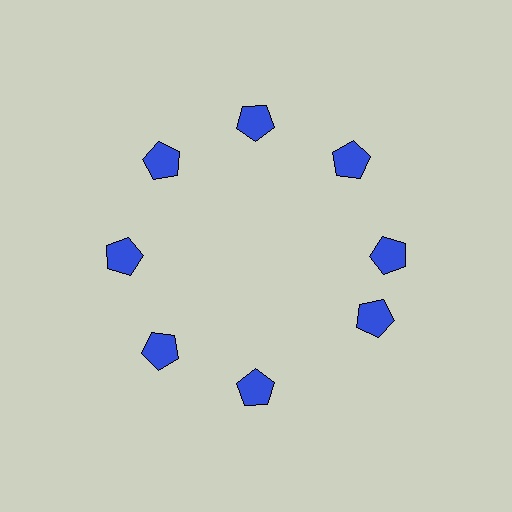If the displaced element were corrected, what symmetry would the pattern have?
It would have 8-fold rotational symmetry — the pattern would map onto itself every 45 degrees.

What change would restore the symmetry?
The symmetry would be restored by rotating it back into even spacing with its neighbors so that all 8 pentagons sit at equal angles and equal distance from the center.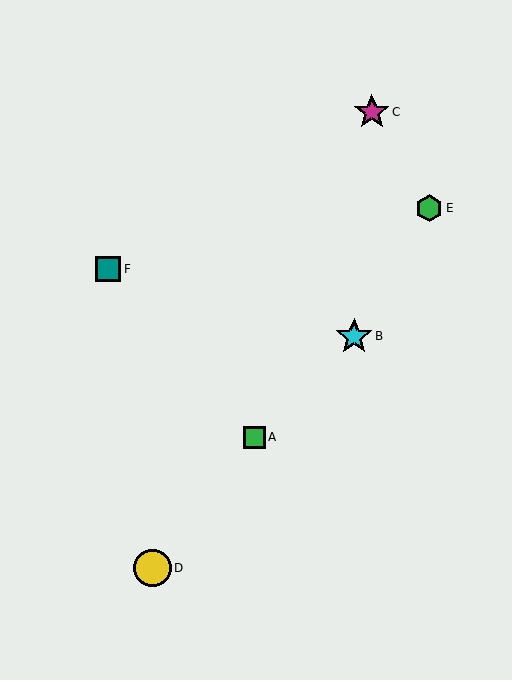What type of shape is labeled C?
Shape C is a magenta star.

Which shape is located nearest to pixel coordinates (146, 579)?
The yellow circle (labeled D) at (152, 568) is nearest to that location.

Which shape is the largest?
The yellow circle (labeled D) is the largest.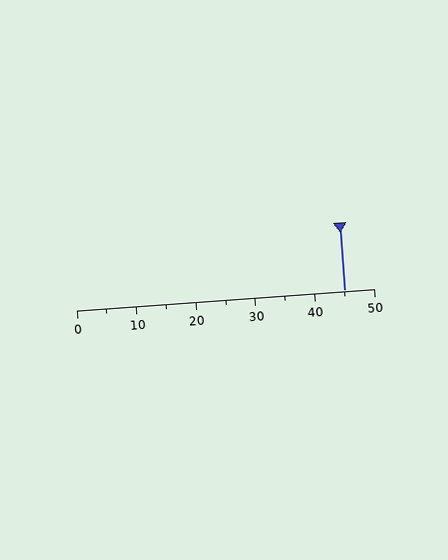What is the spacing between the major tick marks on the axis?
The major ticks are spaced 10 apart.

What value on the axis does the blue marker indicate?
The marker indicates approximately 45.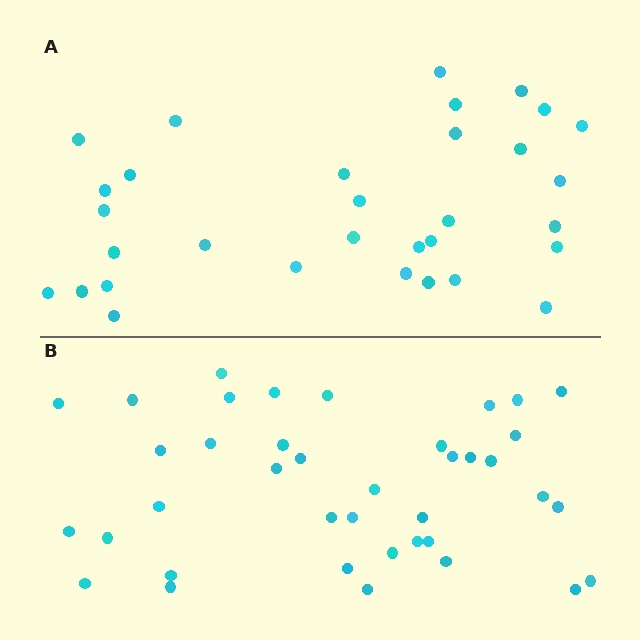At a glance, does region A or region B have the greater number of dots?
Region B (the bottom region) has more dots.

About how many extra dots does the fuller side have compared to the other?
Region B has roughly 8 or so more dots than region A.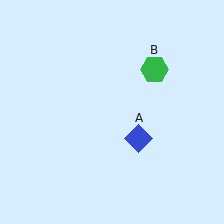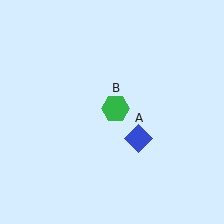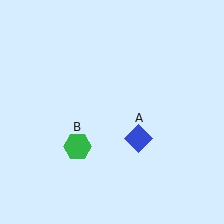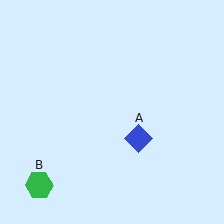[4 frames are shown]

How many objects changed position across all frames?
1 object changed position: green hexagon (object B).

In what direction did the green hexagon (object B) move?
The green hexagon (object B) moved down and to the left.